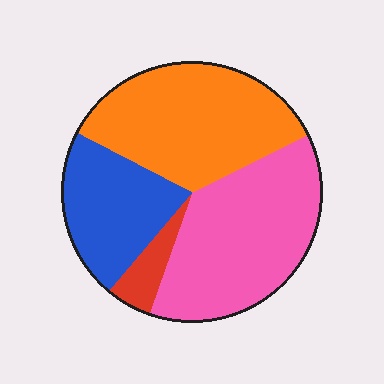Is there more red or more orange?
Orange.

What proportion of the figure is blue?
Blue takes up between a sixth and a third of the figure.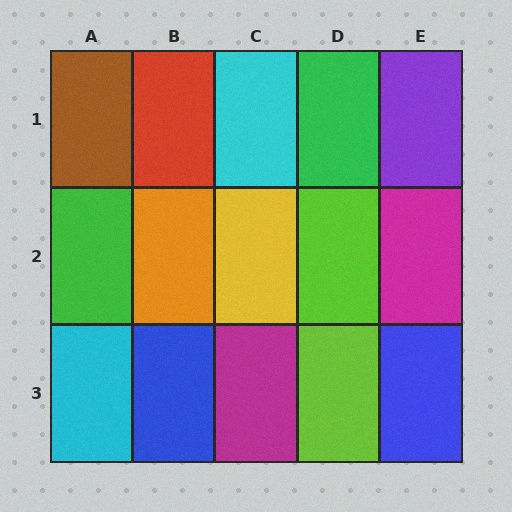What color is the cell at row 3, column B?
Blue.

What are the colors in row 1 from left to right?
Brown, red, cyan, green, purple.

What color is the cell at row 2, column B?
Orange.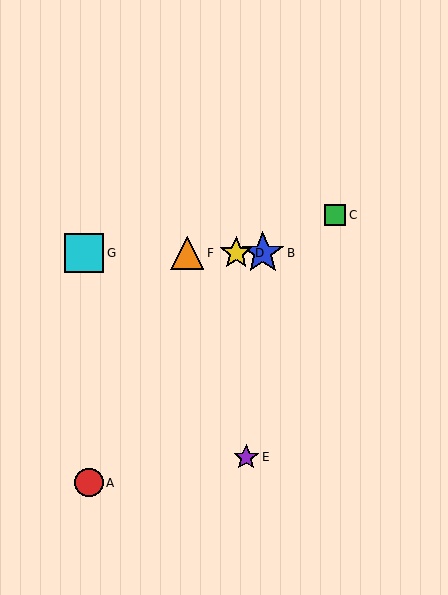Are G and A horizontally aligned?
No, G is at y≈253 and A is at y≈483.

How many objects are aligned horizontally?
4 objects (B, D, F, G) are aligned horizontally.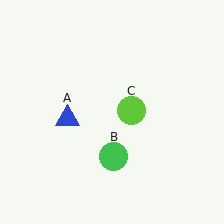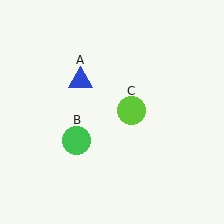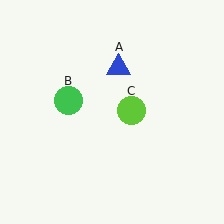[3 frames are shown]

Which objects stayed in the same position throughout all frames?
Lime circle (object C) remained stationary.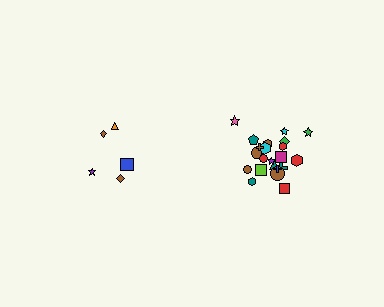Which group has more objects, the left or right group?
The right group.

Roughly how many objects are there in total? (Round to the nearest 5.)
Roughly 25 objects in total.